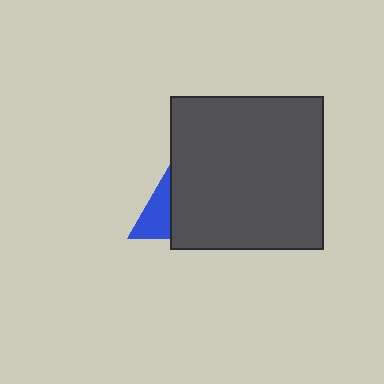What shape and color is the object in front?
The object in front is a dark gray square.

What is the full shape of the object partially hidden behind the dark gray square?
The partially hidden object is a blue triangle.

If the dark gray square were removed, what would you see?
You would see the complete blue triangle.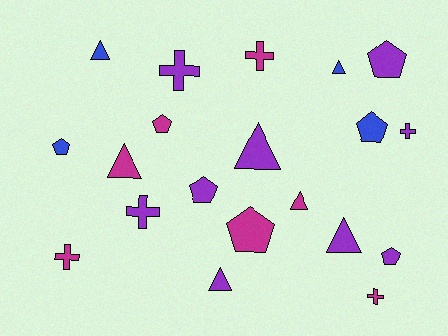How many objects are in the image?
There are 20 objects.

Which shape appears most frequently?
Triangle, with 7 objects.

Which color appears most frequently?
Purple, with 9 objects.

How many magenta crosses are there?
There are 3 magenta crosses.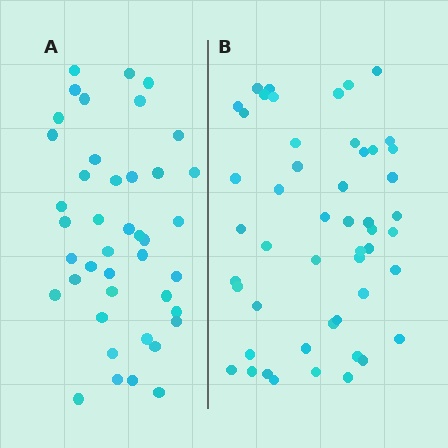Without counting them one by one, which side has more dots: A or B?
Region B (the right region) has more dots.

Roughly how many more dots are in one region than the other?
Region B has roughly 8 or so more dots than region A.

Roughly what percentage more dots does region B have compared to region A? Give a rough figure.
About 20% more.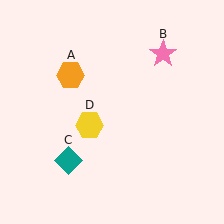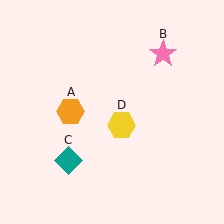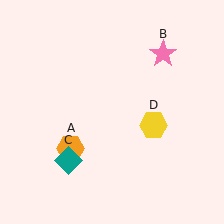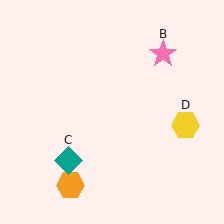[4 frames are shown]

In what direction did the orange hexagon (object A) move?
The orange hexagon (object A) moved down.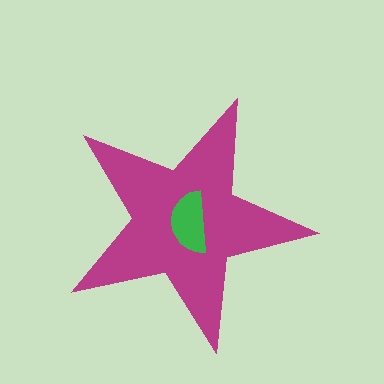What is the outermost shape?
The magenta star.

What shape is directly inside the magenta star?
The green semicircle.